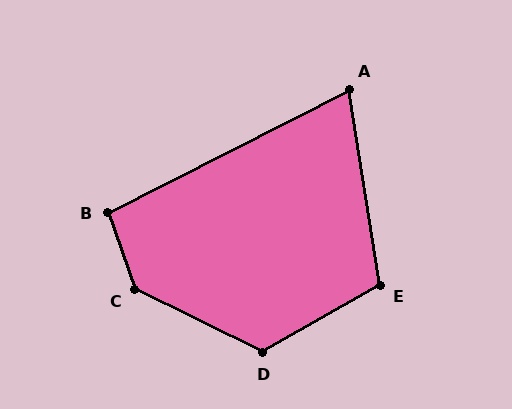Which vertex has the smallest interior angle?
A, at approximately 72 degrees.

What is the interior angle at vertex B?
Approximately 98 degrees (obtuse).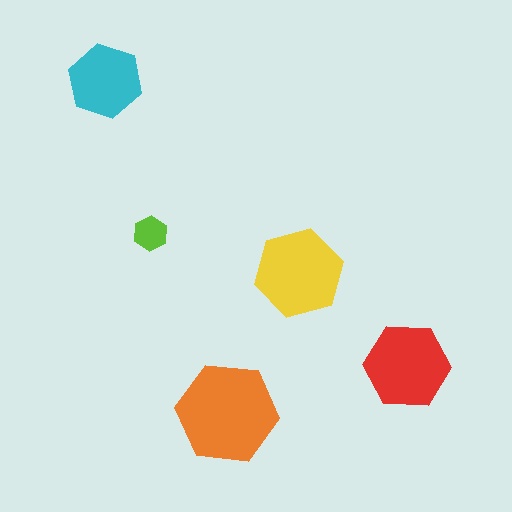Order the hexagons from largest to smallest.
the orange one, the yellow one, the red one, the cyan one, the lime one.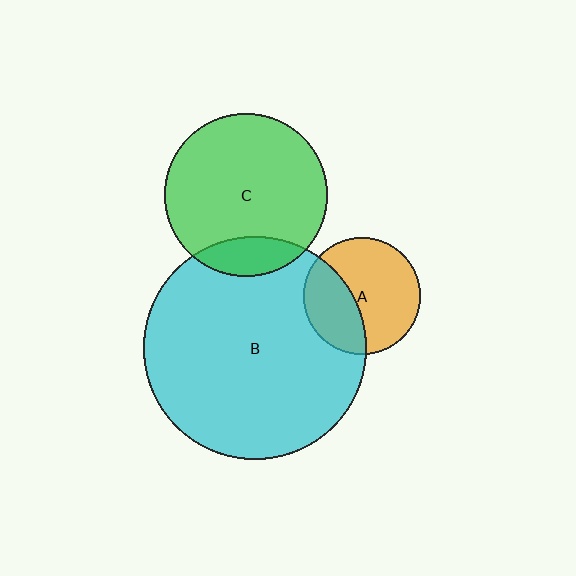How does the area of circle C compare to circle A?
Approximately 1.9 times.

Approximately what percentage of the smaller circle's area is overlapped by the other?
Approximately 15%.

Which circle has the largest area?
Circle B (cyan).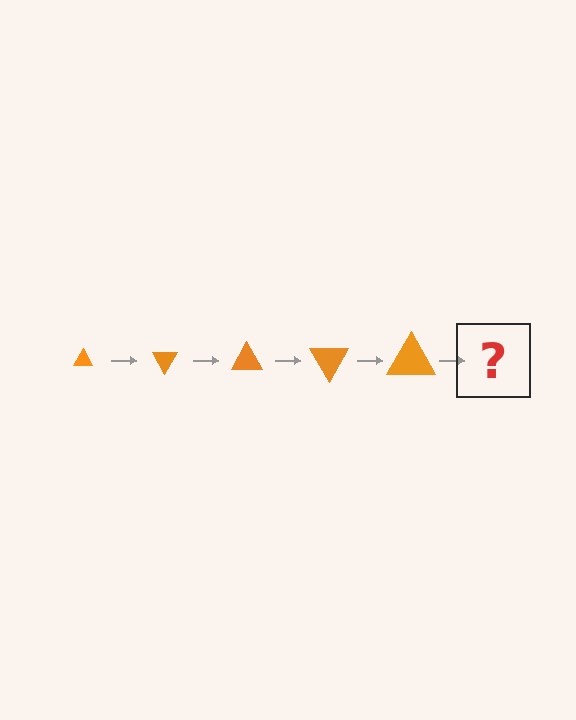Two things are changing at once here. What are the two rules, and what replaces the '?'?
The two rules are that the triangle grows larger each step and it rotates 60 degrees each step. The '?' should be a triangle, larger than the previous one and rotated 300 degrees from the start.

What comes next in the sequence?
The next element should be a triangle, larger than the previous one and rotated 300 degrees from the start.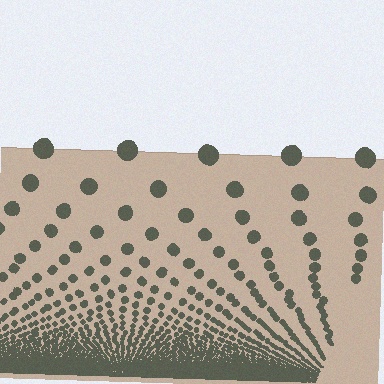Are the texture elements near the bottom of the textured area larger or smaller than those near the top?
Smaller. The gradient is inverted — elements near the bottom are smaller and denser.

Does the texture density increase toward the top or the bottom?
Density increases toward the bottom.